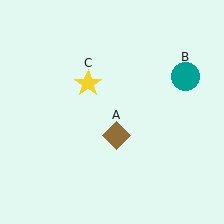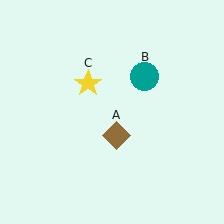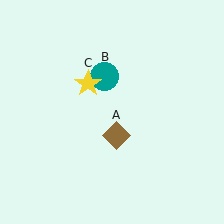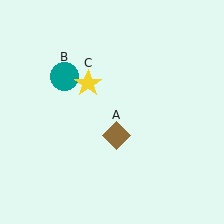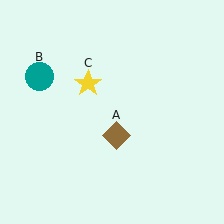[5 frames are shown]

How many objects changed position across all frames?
1 object changed position: teal circle (object B).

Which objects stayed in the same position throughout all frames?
Brown diamond (object A) and yellow star (object C) remained stationary.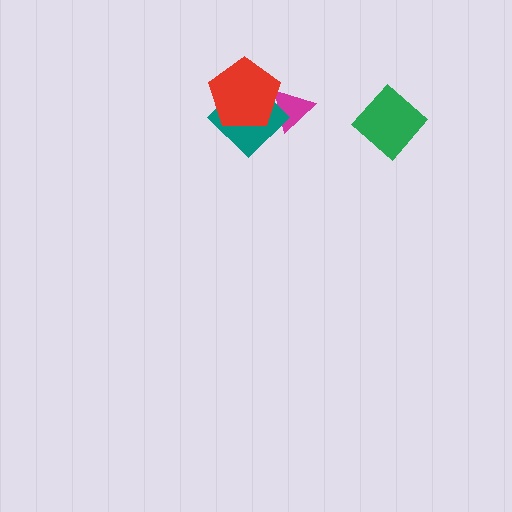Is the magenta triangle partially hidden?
Yes, it is partially covered by another shape.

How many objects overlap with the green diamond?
0 objects overlap with the green diamond.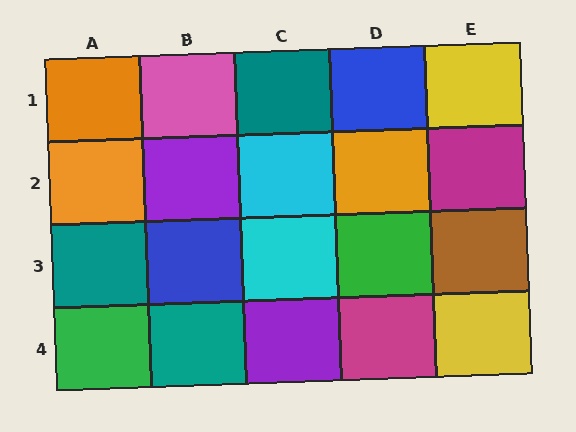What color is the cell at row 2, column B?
Purple.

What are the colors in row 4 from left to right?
Green, teal, purple, magenta, yellow.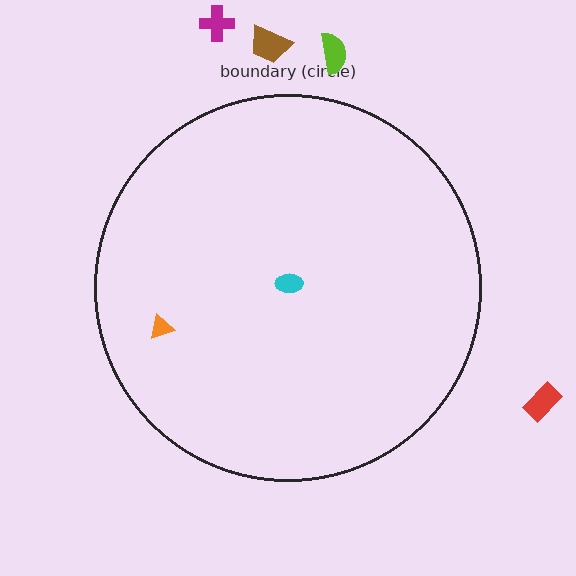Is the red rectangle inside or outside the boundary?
Outside.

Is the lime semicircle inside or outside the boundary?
Outside.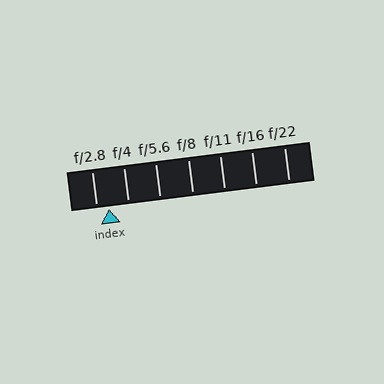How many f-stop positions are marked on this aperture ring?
There are 7 f-stop positions marked.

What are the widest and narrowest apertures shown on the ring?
The widest aperture shown is f/2.8 and the narrowest is f/22.